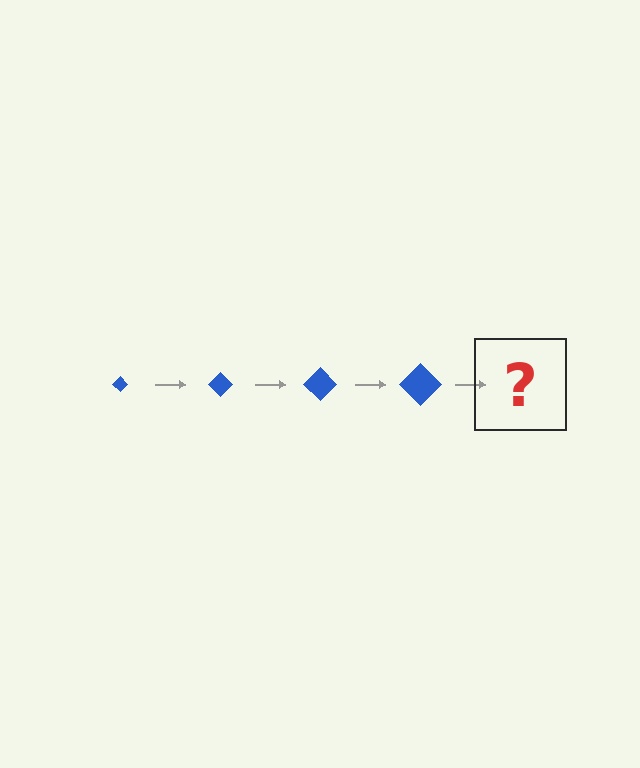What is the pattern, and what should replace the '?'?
The pattern is that the diamond gets progressively larger each step. The '?' should be a blue diamond, larger than the previous one.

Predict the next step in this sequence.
The next step is a blue diamond, larger than the previous one.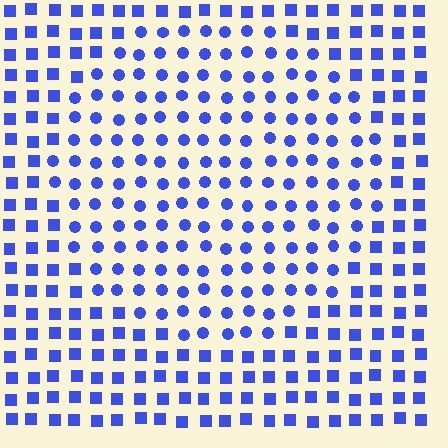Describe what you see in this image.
The image is filled with small blue elements arranged in a uniform grid. A circle-shaped region contains circles, while the surrounding area contains squares. The boundary is defined purely by the change in element shape.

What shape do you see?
I see a circle.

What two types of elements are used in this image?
The image uses circles inside the circle region and squares outside it.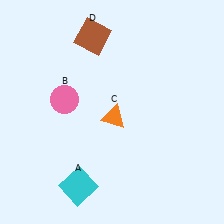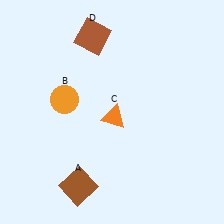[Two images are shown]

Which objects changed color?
A changed from cyan to brown. B changed from pink to orange.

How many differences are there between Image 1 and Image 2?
There are 2 differences between the two images.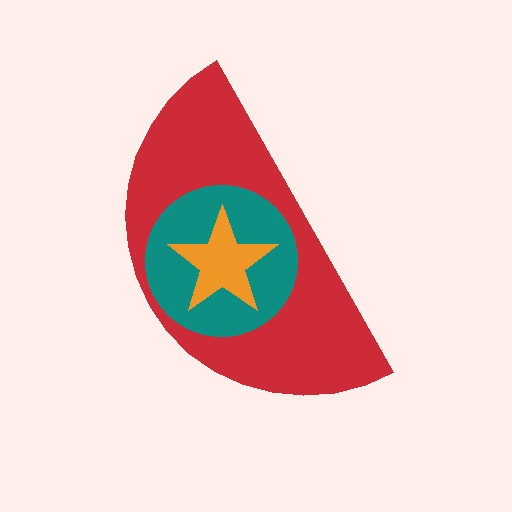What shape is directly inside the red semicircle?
The teal circle.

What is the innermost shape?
The orange star.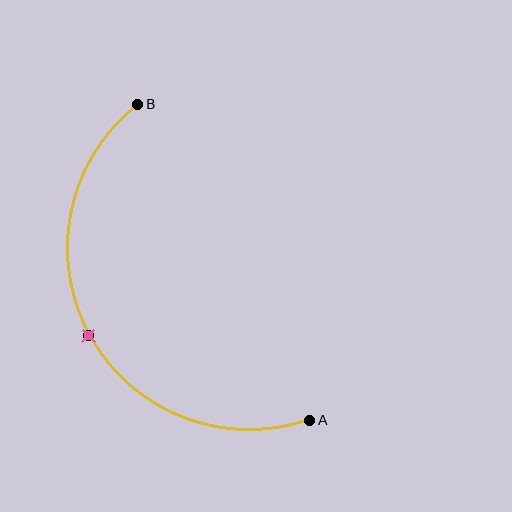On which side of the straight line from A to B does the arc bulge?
The arc bulges to the left of the straight line connecting A and B.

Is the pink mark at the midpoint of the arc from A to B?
Yes. The pink mark lies on the arc at equal arc-length from both A and B — it is the arc midpoint.